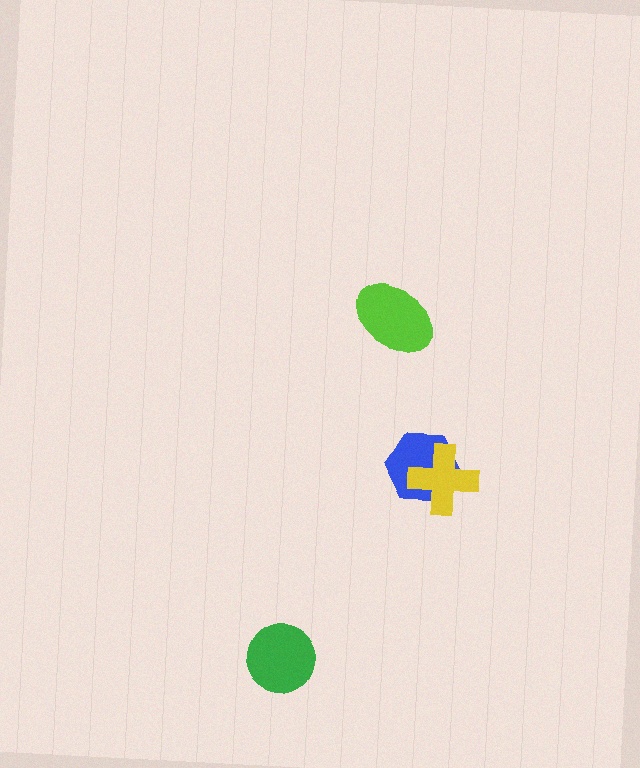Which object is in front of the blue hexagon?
The yellow cross is in front of the blue hexagon.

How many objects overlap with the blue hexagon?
1 object overlaps with the blue hexagon.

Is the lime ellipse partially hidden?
No, no other shape covers it.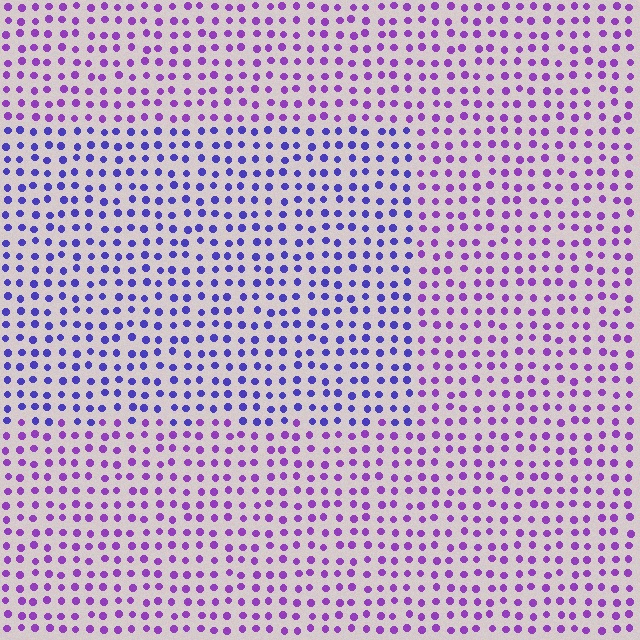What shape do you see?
I see a rectangle.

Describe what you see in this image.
The image is filled with small purple elements in a uniform arrangement. A rectangle-shaped region is visible where the elements are tinted to a slightly different hue, forming a subtle color boundary.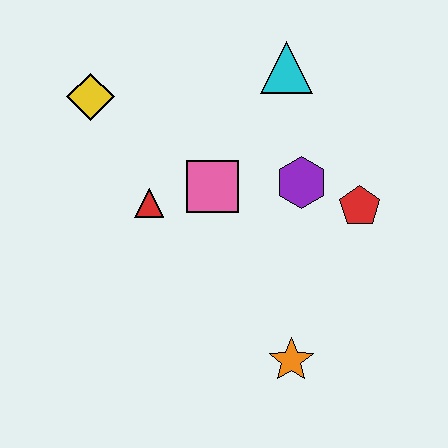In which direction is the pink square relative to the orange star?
The pink square is above the orange star.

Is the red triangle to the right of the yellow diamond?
Yes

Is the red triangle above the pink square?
No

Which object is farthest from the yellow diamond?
The orange star is farthest from the yellow diamond.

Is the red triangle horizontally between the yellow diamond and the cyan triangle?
Yes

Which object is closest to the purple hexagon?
The red pentagon is closest to the purple hexagon.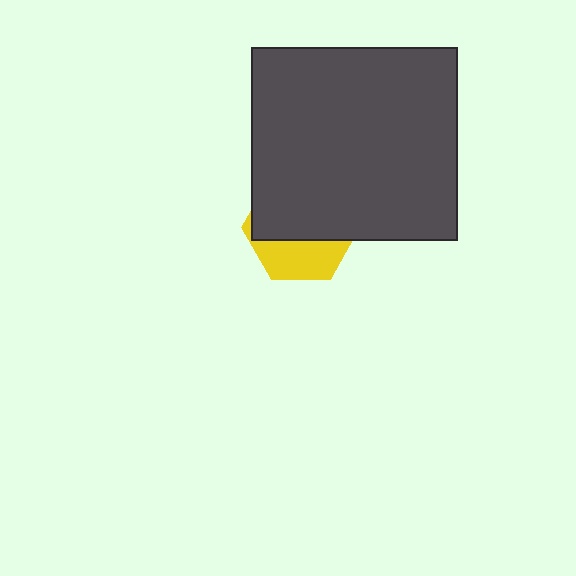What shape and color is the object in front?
The object in front is a dark gray rectangle.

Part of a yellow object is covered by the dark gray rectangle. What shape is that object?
It is a hexagon.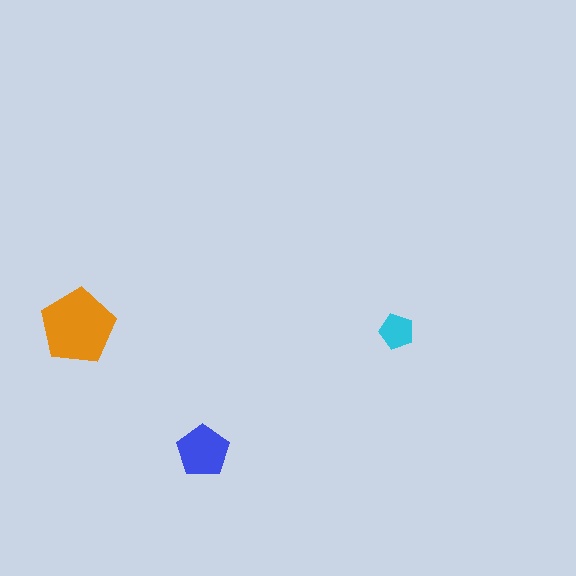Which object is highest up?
The orange pentagon is topmost.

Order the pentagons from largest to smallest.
the orange one, the blue one, the cyan one.